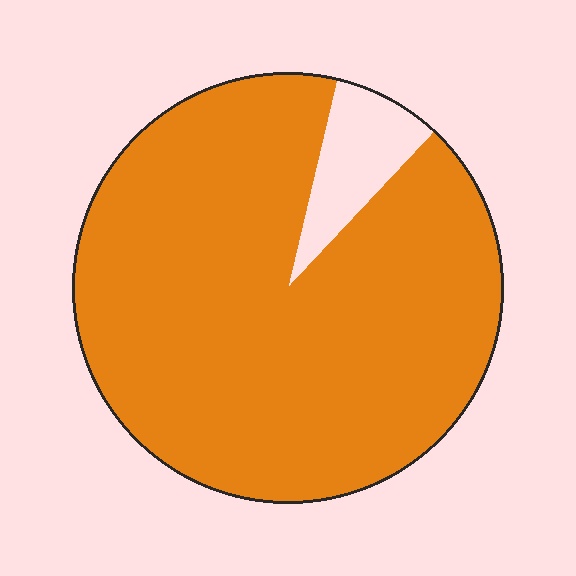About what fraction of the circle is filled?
About nine tenths (9/10).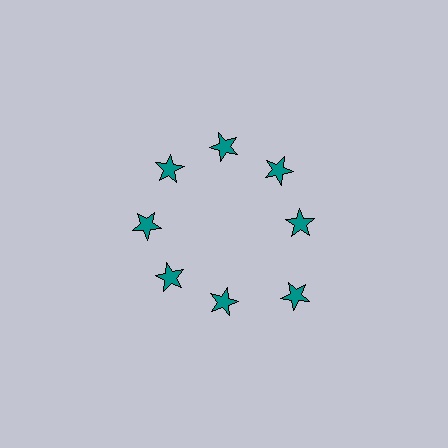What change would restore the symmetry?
The symmetry would be restored by moving it inward, back onto the ring so that all 8 stars sit at equal angles and equal distance from the center.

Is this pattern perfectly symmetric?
No. The 8 teal stars are arranged in a ring, but one element near the 4 o'clock position is pushed outward from the center, breaking the 8-fold rotational symmetry.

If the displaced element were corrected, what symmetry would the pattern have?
It would have 8-fold rotational symmetry — the pattern would map onto itself every 45 degrees.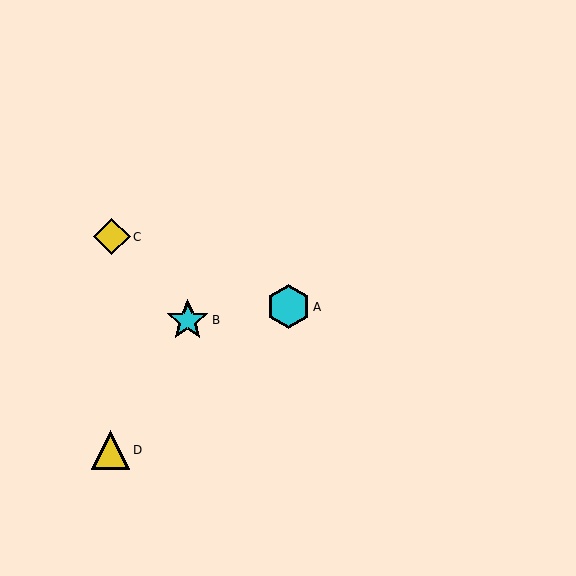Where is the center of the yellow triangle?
The center of the yellow triangle is at (111, 450).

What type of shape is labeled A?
Shape A is a cyan hexagon.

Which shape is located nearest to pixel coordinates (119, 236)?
The yellow diamond (labeled C) at (112, 237) is nearest to that location.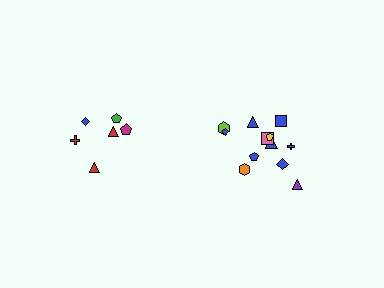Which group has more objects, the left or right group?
The right group.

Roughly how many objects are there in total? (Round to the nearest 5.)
Roughly 20 objects in total.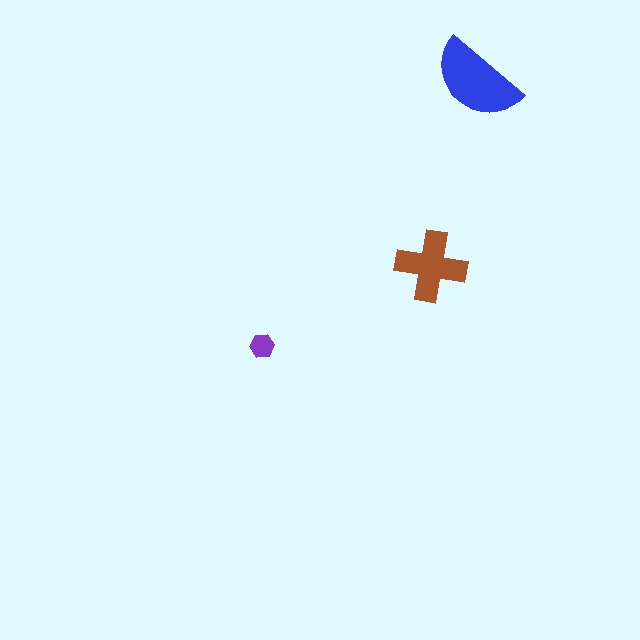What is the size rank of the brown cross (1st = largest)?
2nd.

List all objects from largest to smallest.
The blue semicircle, the brown cross, the purple hexagon.